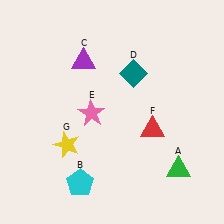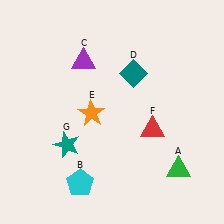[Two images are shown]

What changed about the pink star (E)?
In Image 1, E is pink. In Image 2, it changed to orange.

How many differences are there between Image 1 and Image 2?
There are 2 differences between the two images.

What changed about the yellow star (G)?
In Image 1, G is yellow. In Image 2, it changed to teal.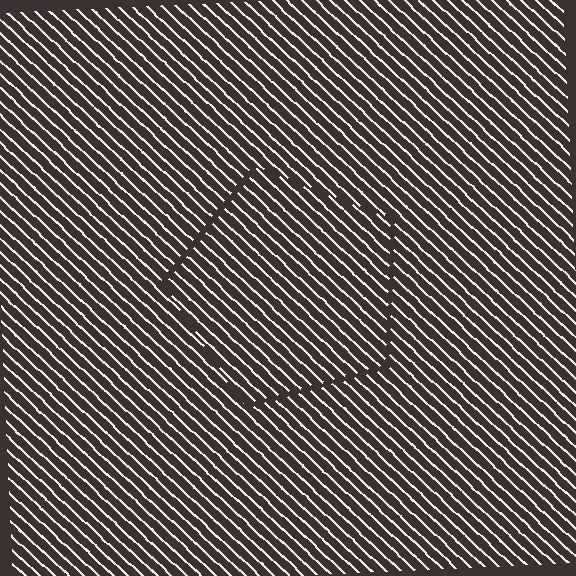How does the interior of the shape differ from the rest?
The interior of the shape contains the same grating, shifted by half a period — the contour is defined by the phase discontinuity where line-ends from the inner and outer gratings abut.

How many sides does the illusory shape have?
5 sides — the line-ends trace a pentagon.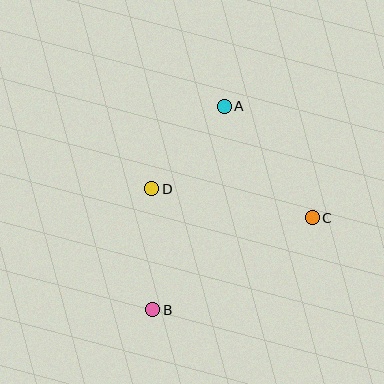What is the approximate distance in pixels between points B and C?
The distance between B and C is approximately 184 pixels.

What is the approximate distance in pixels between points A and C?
The distance between A and C is approximately 142 pixels.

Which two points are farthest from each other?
Points A and B are farthest from each other.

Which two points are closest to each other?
Points A and D are closest to each other.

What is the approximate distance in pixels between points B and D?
The distance between B and D is approximately 121 pixels.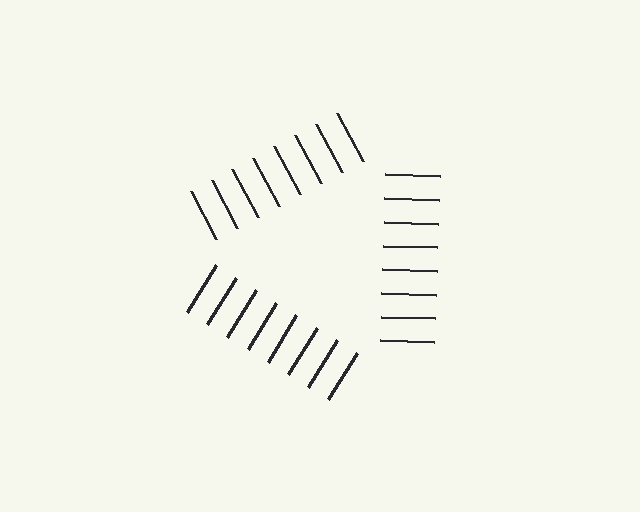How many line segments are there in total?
24 — 8 along each of the 3 edges.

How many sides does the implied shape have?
3 sides — the line-ends trace a triangle.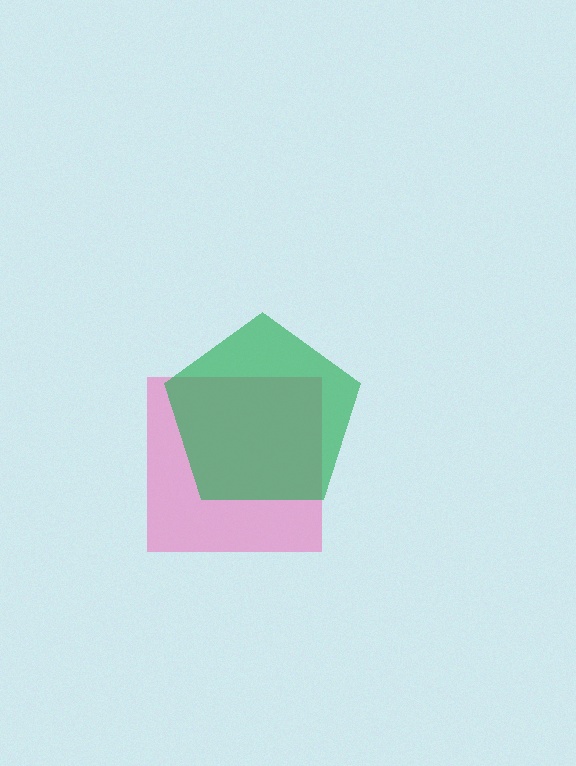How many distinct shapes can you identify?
There are 2 distinct shapes: a pink square, a green pentagon.